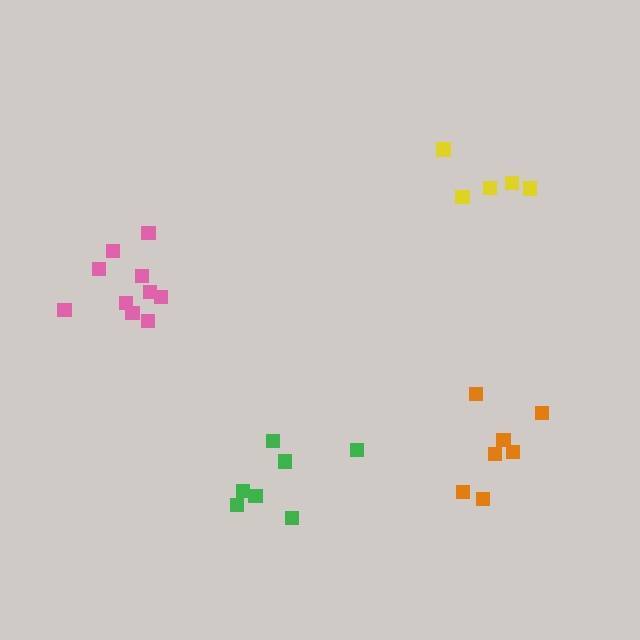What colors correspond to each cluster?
The clusters are colored: pink, green, orange, yellow.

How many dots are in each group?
Group 1: 10 dots, Group 2: 7 dots, Group 3: 7 dots, Group 4: 5 dots (29 total).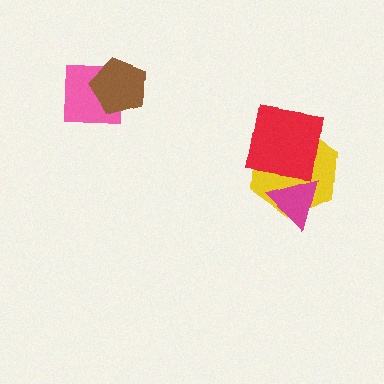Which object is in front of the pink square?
The brown pentagon is in front of the pink square.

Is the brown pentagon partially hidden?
No, no other shape covers it.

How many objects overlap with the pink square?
1 object overlaps with the pink square.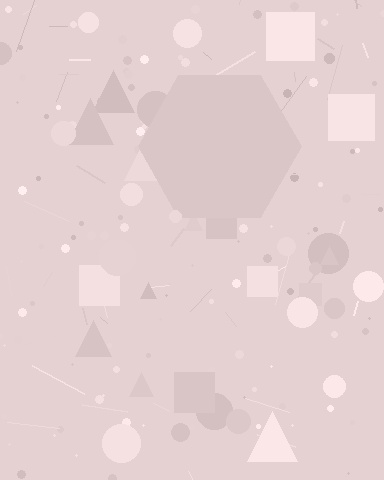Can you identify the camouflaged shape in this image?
The camouflaged shape is a hexagon.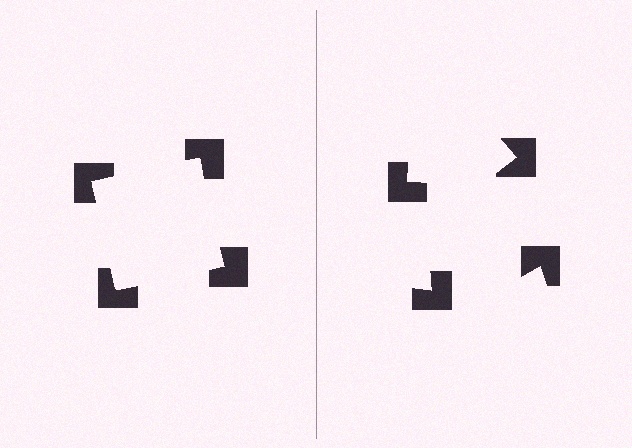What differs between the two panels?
The notched squares are positioned identically on both sides; only the wedge orientations differ. On the left they align to a square; on the right they are misaligned.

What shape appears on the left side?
An illusory square.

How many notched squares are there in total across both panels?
8 — 4 on each side.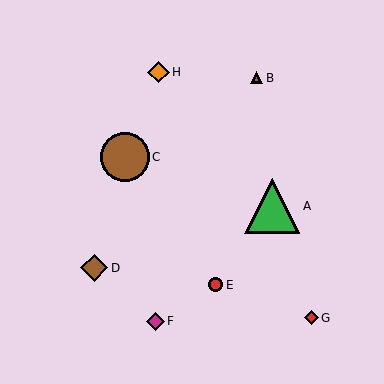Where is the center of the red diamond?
The center of the red diamond is at (311, 318).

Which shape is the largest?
The green triangle (labeled A) is the largest.